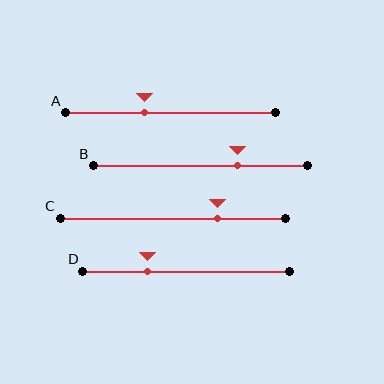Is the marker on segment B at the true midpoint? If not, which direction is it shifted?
No, the marker on segment B is shifted to the right by about 17% of the segment length.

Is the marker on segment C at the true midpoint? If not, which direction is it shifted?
No, the marker on segment C is shifted to the right by about 20% of the segment length.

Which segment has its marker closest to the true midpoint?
Segment A has its marker closest to the true midpoint.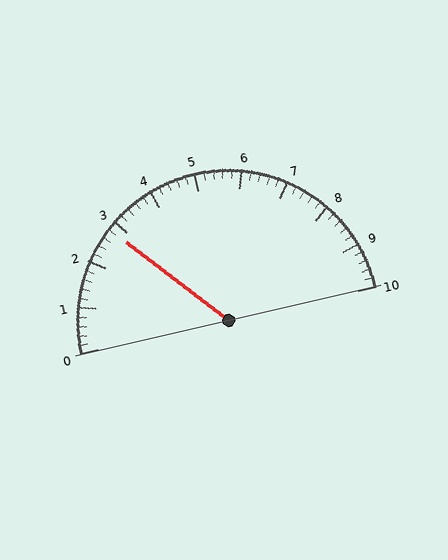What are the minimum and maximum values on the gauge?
The gauge ranges from 0 to 10.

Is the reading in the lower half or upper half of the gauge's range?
The reading is in the lower half of the range (0 to 10).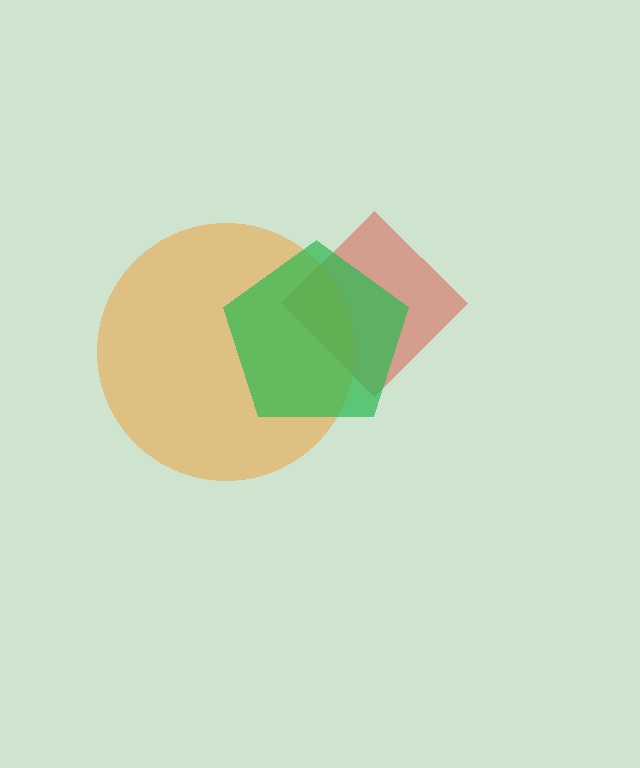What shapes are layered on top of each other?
The layered shapes are: a red diamond, an orange circle, a green pentagon.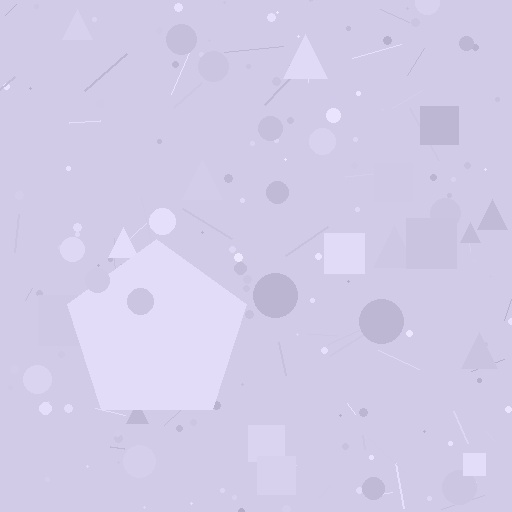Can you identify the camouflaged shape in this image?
The camouflaged shape is a pentagon.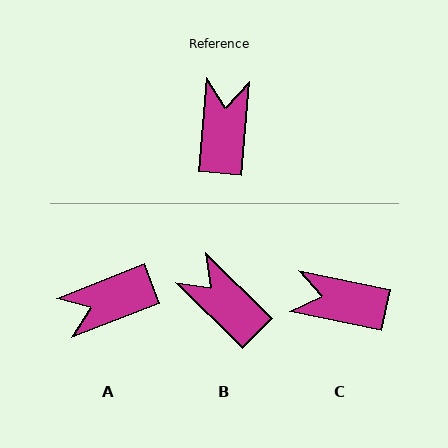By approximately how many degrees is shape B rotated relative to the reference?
Approximately 50 degrees counter-clockwise.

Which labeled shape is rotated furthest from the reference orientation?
A, about 116 degrees away.